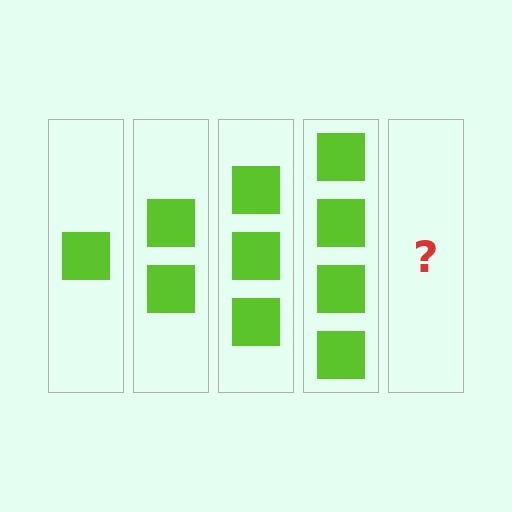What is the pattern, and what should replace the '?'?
The pattern is that each step adds one more square. The '?' should be 5 squares.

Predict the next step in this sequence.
The next step is 5 squares.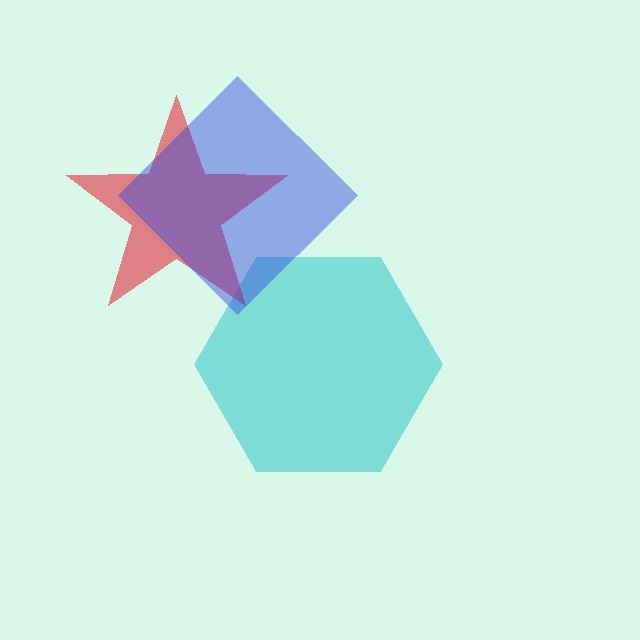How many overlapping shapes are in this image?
There are 3 overlapping shapes in the image.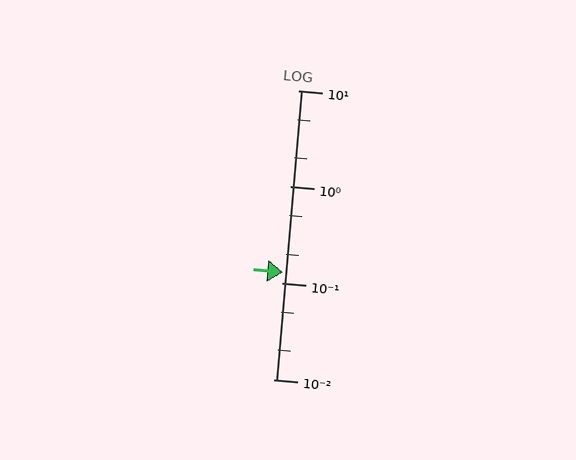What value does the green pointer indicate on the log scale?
The pointer indicates approximately 0.13.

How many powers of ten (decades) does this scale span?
The scale spans 3 decades, from 0.01 to 10.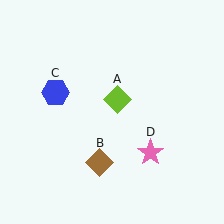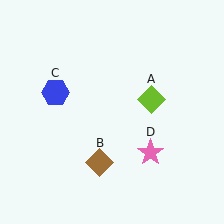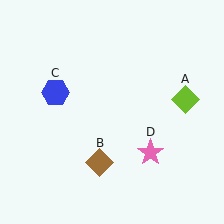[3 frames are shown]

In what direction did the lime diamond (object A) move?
The lime diamond (object A) moved right.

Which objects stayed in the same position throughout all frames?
Brown diamond (object B) and blue hexagon (object C) and pink star (object D) remained stationary.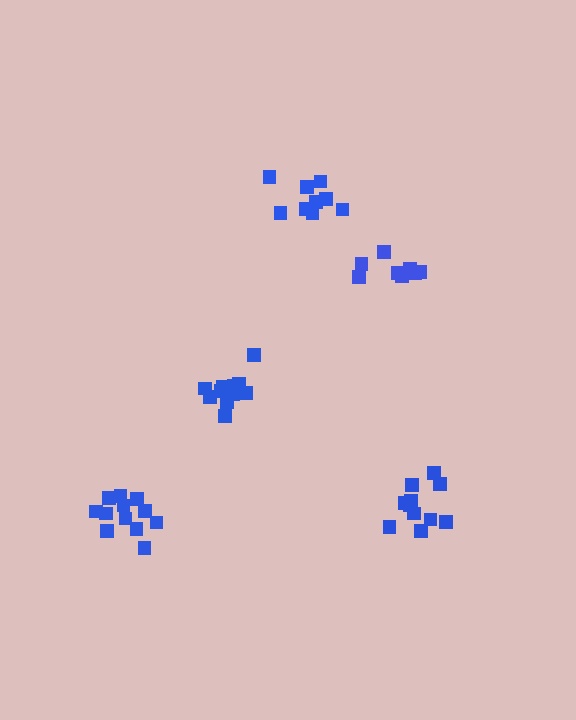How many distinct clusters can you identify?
There are 5 distinct clusters.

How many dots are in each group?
Group 1: 11 dots, Group 2: 12 dots, Group 3: 9 dots, Group 4: 11 dots, Group 5: 8 dots (51 total).